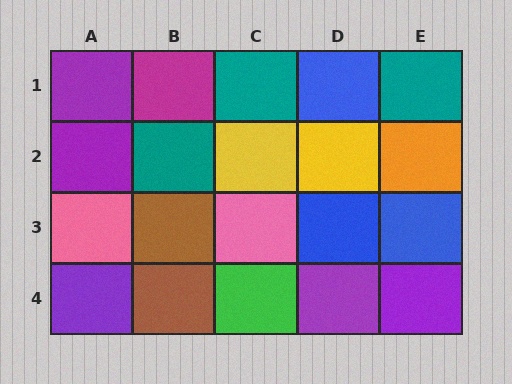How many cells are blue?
3 cells are blue.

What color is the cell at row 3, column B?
Brown.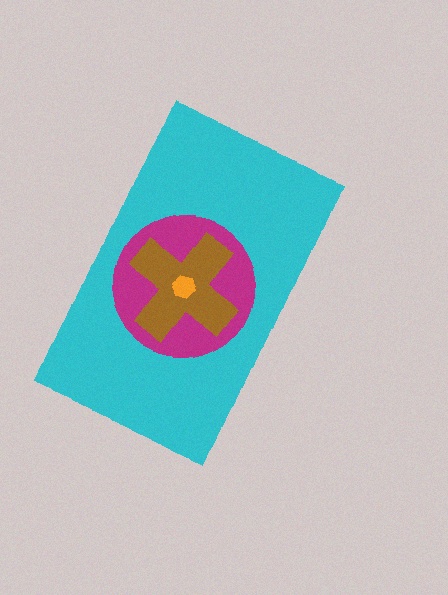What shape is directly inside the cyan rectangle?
The magenta circle.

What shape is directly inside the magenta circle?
The brown cross.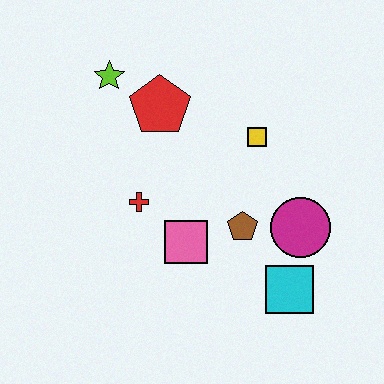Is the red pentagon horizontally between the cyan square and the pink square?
No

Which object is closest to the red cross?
The pink square is closest to the red cross.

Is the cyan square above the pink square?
No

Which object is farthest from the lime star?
The cyan square is farthest from the lime star.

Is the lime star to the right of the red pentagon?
No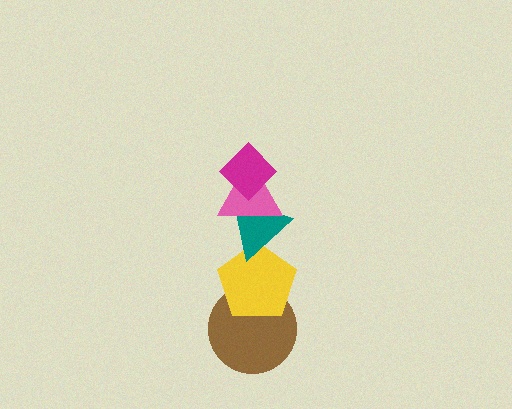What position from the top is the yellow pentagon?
The yellow pentagon is 4th from the top.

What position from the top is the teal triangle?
The teal triangle is 3rd from the top.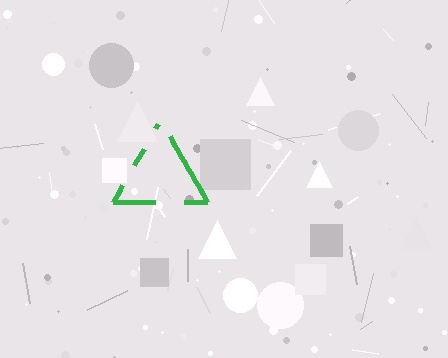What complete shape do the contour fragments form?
The contour fragments form a triangle.